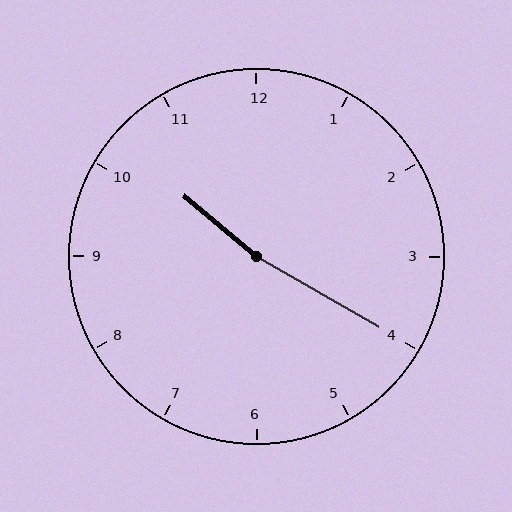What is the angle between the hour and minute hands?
Approximately 170 degrees.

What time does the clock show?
10:20.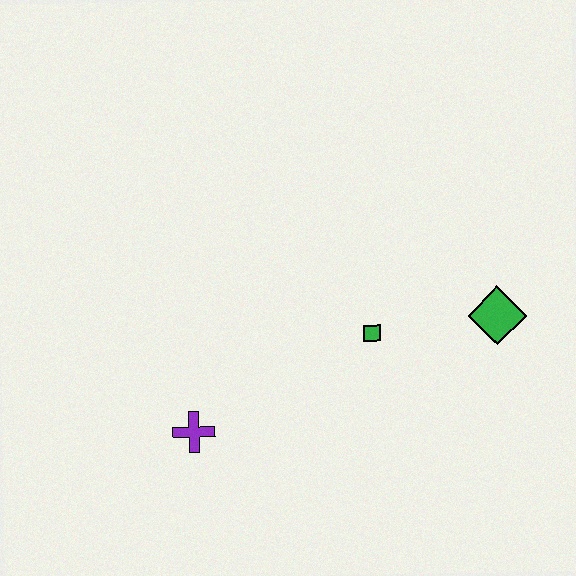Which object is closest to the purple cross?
The green square is closest to the purple cross.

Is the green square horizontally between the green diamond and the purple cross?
Yes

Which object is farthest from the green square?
The purple cross is farthest from the green square.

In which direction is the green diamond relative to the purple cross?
The green diamond is to the right of the purple cross.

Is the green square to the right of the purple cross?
Yes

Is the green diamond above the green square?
Yes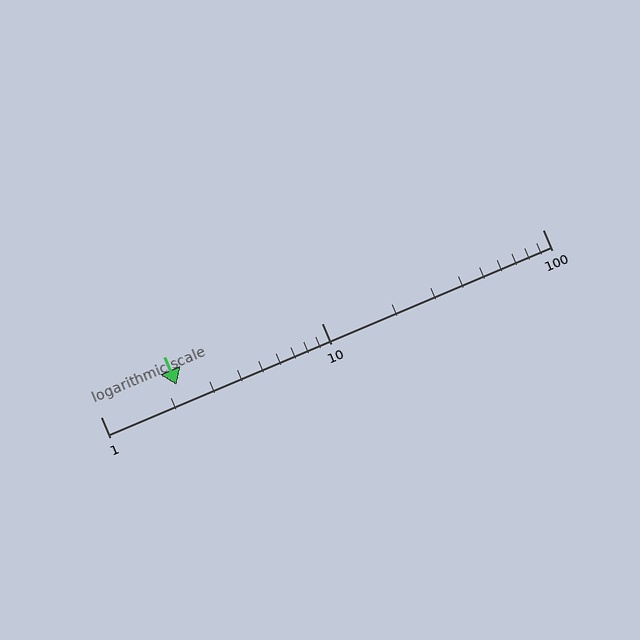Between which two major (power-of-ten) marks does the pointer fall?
The pointer is between 1 and 10.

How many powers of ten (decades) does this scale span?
The scale spans 2 decades, from 1 to 100.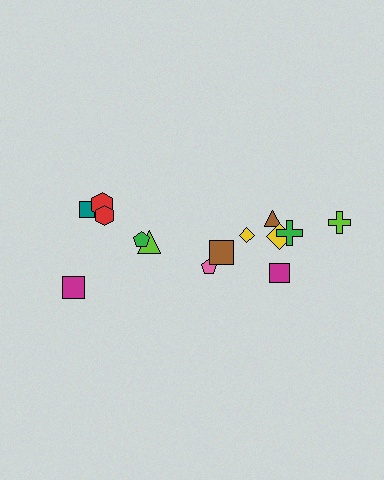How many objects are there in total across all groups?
There are 14 objects.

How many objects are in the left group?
There are 6 objects.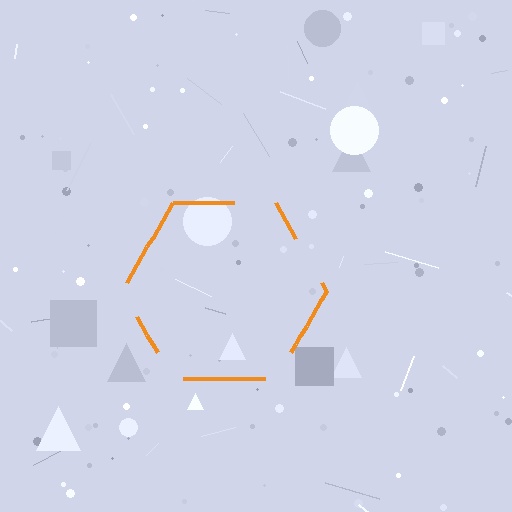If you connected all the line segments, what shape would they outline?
They would outline a hexagon.